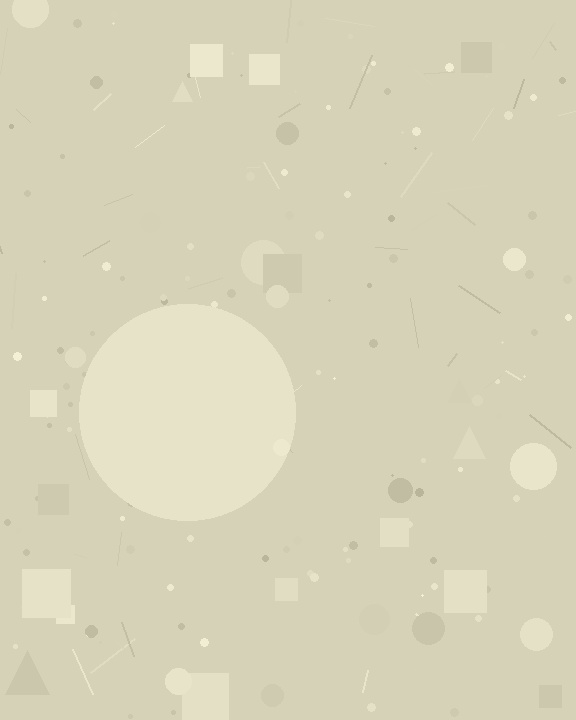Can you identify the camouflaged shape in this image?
The camouflaged shape is a circle.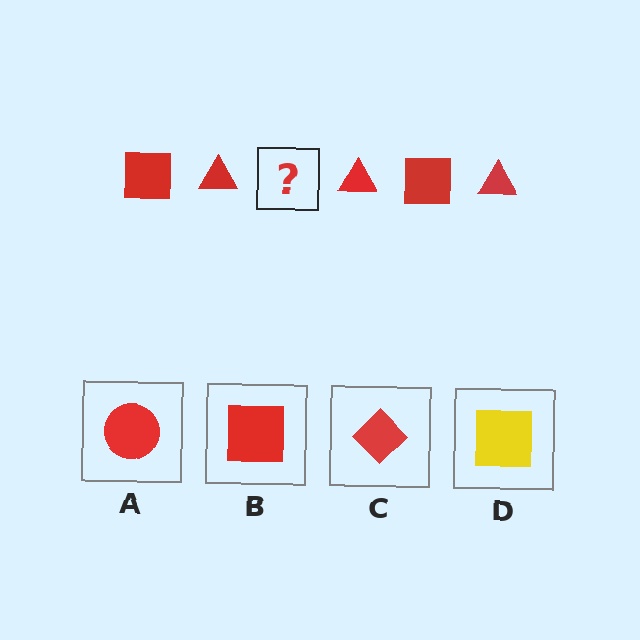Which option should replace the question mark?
Option B.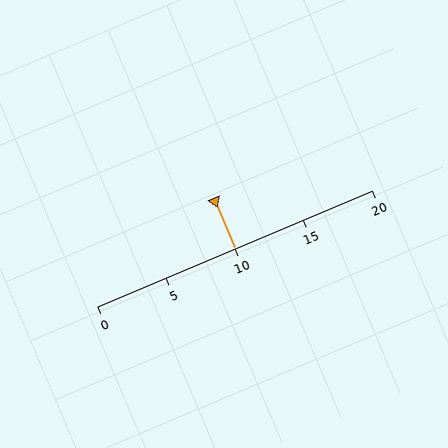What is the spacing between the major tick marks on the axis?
The major ticks are spaced 5 apart.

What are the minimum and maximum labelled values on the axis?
The axis runs from 0 to 20.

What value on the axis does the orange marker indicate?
The marker indicates approximately 10.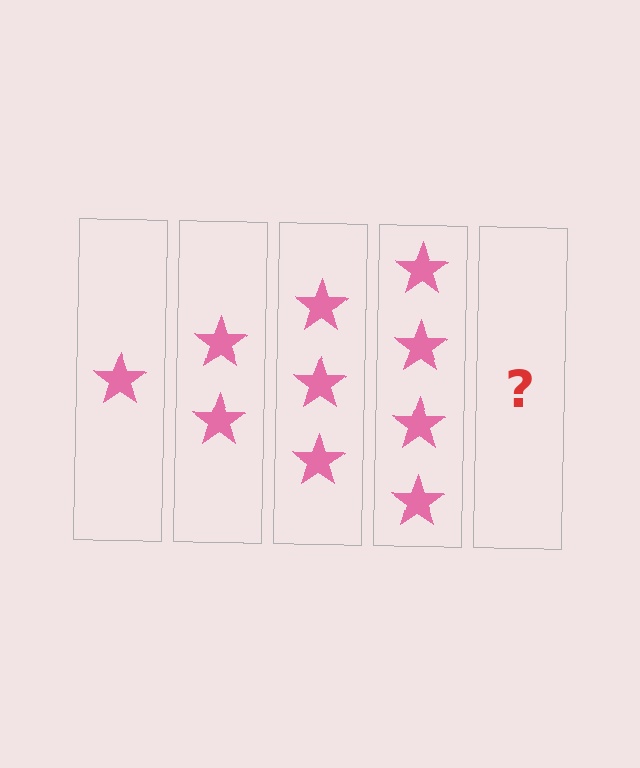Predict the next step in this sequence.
The next step is 5 stars.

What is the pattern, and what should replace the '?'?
The pattern is that each step adds one more star. The '?' should be 5 stars.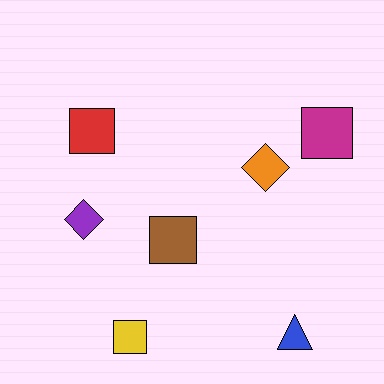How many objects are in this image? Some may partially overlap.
There are 7 objects.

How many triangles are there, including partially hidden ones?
There is 1 triangle.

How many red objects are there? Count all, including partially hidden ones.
There is 1 red object.